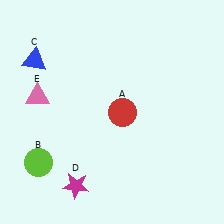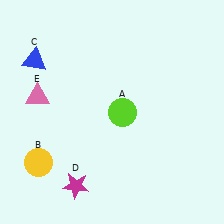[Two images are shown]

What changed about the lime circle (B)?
In Image 1, B is lime. In Image 2, it changed to yellow.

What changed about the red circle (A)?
In Image 1, A is red. In Image 2, it changed to lime.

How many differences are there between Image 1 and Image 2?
There are 2 differences between the two images.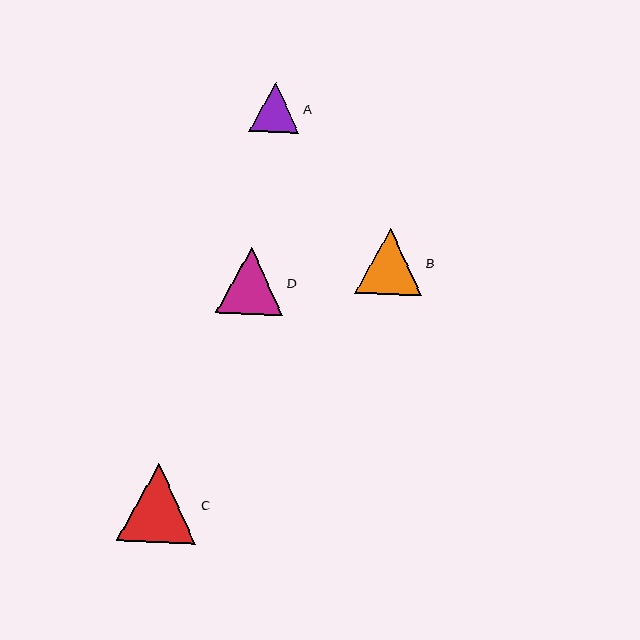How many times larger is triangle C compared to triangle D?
Triangle C is approximately 1.2 times the size of triangle D.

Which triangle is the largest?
Triangle C is the largest with a size of approximately 79 pixels.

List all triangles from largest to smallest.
From largest to smallest: C, D, B, A.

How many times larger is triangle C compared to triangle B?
Triangle C is approximately 1.2 times the size of triangle B.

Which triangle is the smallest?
Triangle A is the smallest with a size of approximately 51 pixels.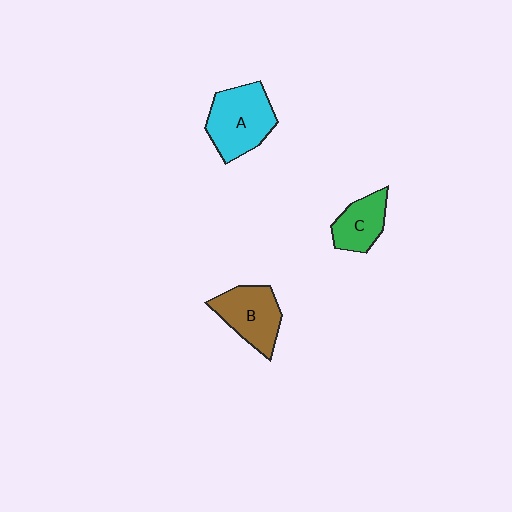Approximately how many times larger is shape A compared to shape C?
Approximately 1.6 times.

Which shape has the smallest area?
Shape C (green).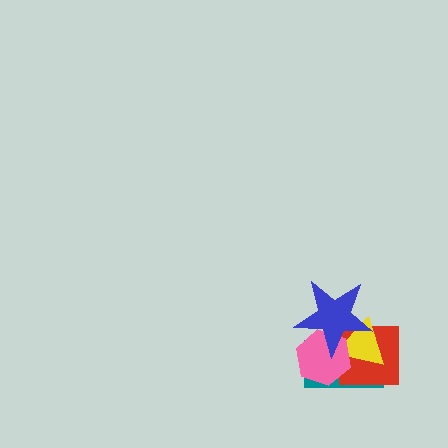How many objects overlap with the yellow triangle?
4 objects overlap with the yellow triangle.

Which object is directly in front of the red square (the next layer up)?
The yellow triangle is directly in front of the red square.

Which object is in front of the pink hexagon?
The blue star is in front of the pink hexagon.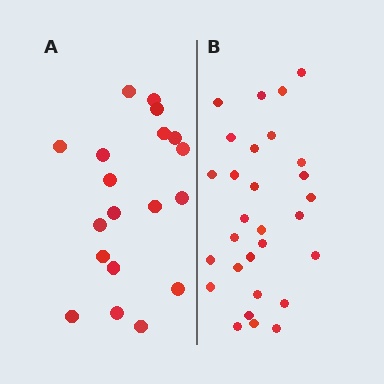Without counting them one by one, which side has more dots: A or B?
Region B (the right region) has more dots.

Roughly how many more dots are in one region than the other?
Region B has roughly 10 or so more dots than region A.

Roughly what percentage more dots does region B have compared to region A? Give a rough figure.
About 55% more.